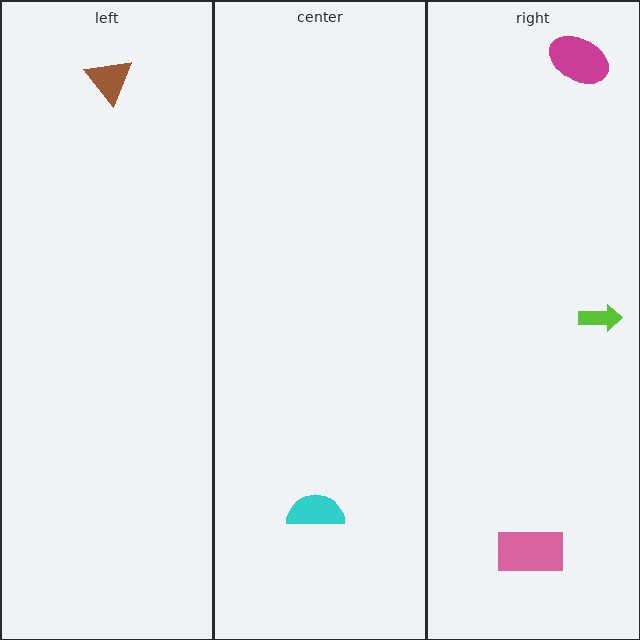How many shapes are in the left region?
1.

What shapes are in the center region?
The cyan semicircle.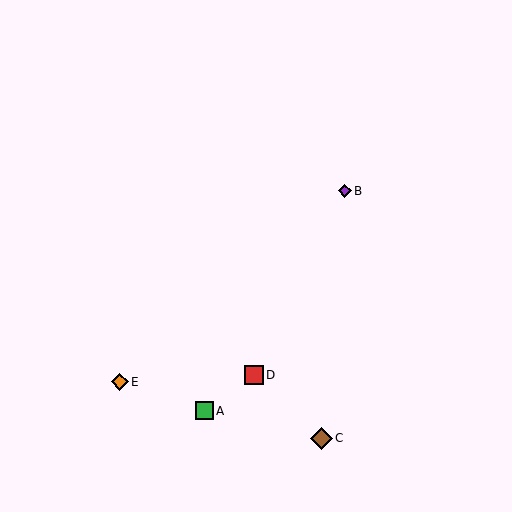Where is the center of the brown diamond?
The center of the brown diamond is at (321, 438).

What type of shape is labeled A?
Shape A is a green square.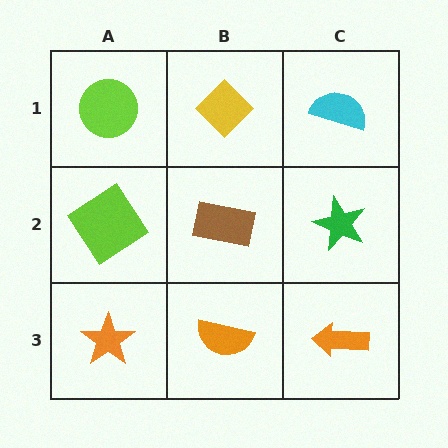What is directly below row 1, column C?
A green star.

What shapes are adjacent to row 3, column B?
A brown rectangle (row 2, column B), an orange star (row 3, column A), an orange arrow (row 3, column C).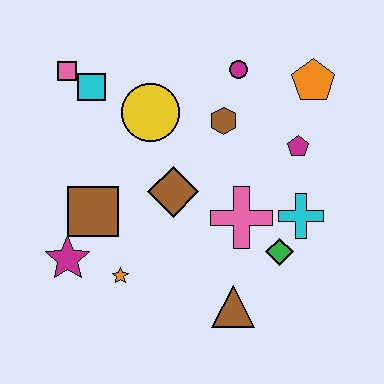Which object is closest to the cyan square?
The pink square is closest to the cyan square.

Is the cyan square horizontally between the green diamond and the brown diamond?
No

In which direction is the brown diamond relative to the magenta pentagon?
The brown diamond is to the left of the magenta pentagon.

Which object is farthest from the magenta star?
The orange pentagon is farthest from the magenta star.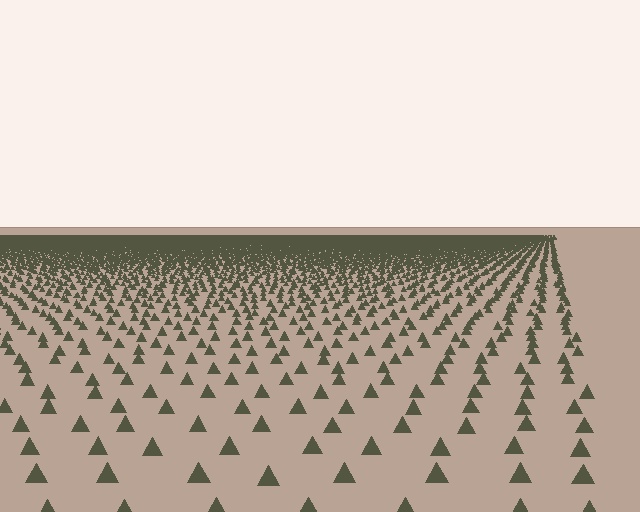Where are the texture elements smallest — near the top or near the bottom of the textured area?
Near the top.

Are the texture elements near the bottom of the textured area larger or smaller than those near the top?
Larger. Near the bottom, elements are closer to the viewer and appear at a bigger on-screen size.